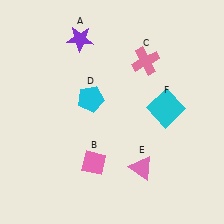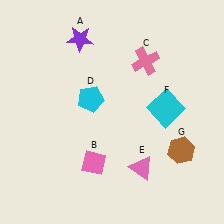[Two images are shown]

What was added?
A brown hexagon (G) was added in Image 2.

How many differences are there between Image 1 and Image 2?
There is 1 difference between the two images.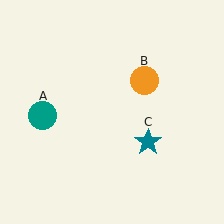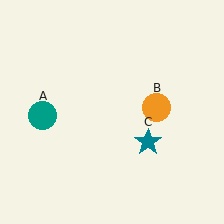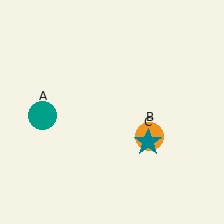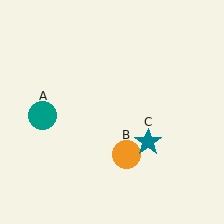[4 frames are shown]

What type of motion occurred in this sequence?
The orange circle (object B) rotated clockwise around the center of the scene.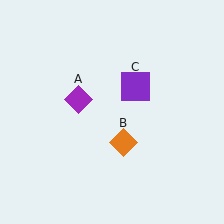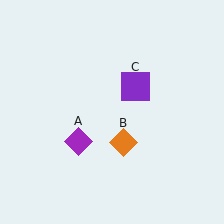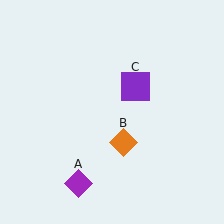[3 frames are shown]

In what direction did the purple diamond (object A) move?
The purple diamond (object A) moved down.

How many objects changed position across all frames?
1 object changed position: purple diamond (object A).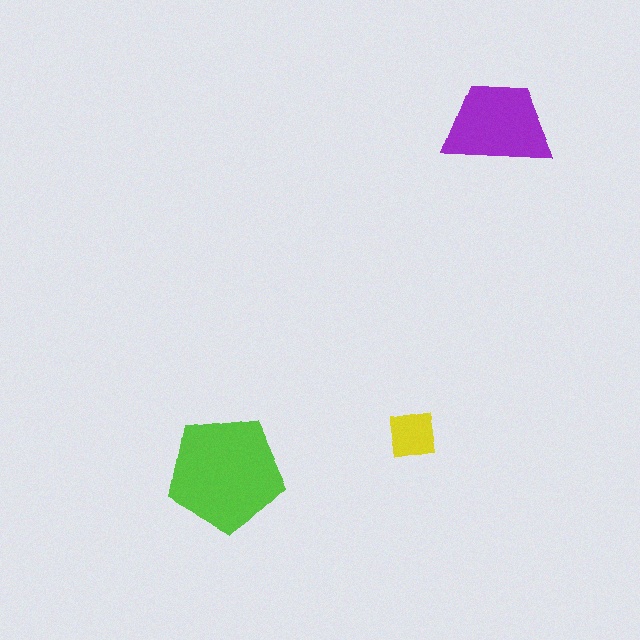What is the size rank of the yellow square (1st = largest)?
3rd.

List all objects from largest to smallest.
The lime pentagon, the purple trapezoid, the yellow square.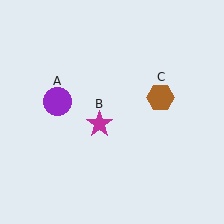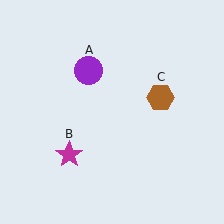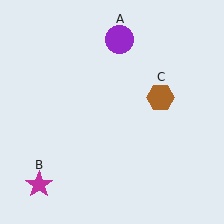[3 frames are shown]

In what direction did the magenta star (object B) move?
The magenta star (object B) moved down and to the left.